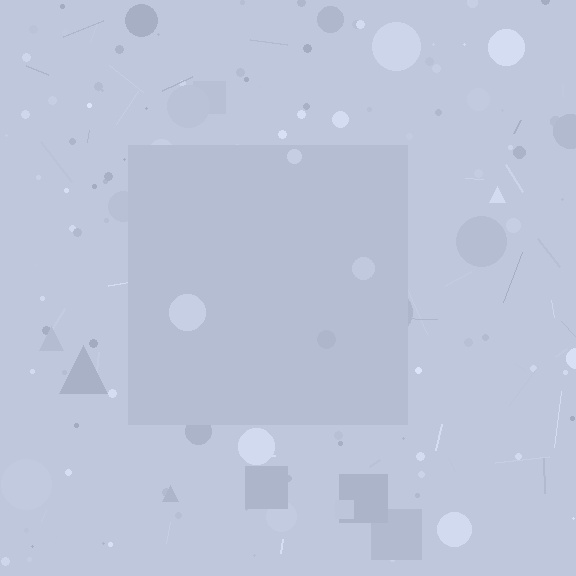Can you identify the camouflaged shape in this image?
The camouflaged shape is a square.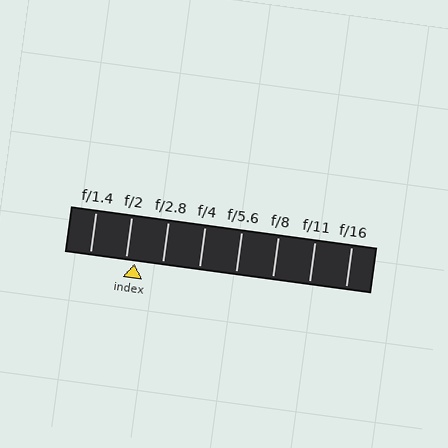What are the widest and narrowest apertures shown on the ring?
The widest aperture shown is f/1.4 and the narrowest is f/16.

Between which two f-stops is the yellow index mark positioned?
The index mark is between f/2 and f/2.8.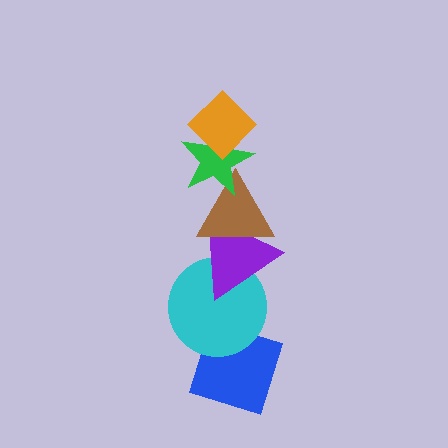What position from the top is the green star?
The green star is 2nd from the top.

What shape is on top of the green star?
The orange diamond is on top of the green star.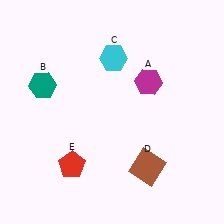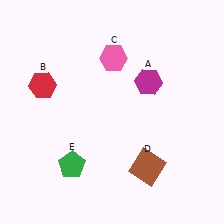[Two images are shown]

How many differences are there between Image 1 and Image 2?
There are 3 differences between the two images.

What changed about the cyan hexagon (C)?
In Image 1, C is cyan. In Image 2, it changed to pink.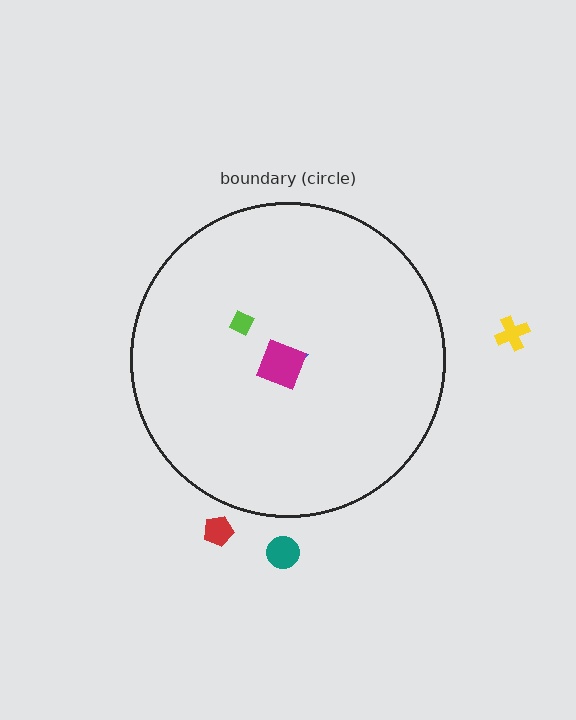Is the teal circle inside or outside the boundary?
Outside.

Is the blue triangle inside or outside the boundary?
Inside.